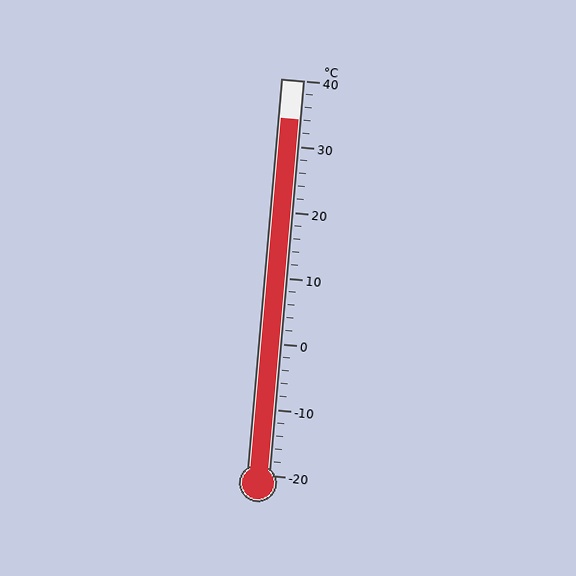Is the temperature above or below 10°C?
The temperature is above 10°C.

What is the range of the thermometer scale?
The thermometer scale ranges from -20°C to 40°C.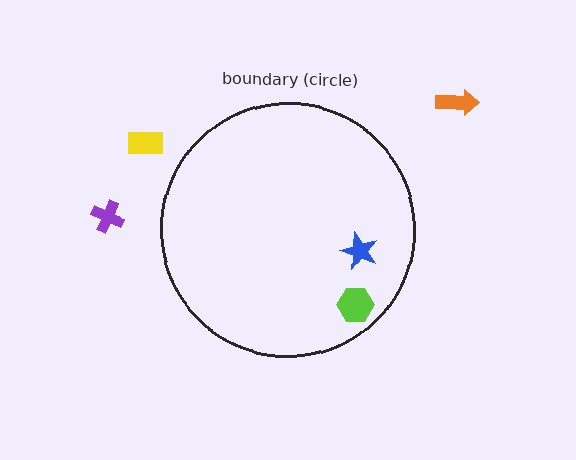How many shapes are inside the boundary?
2 inside, 3 outside.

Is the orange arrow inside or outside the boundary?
Outside.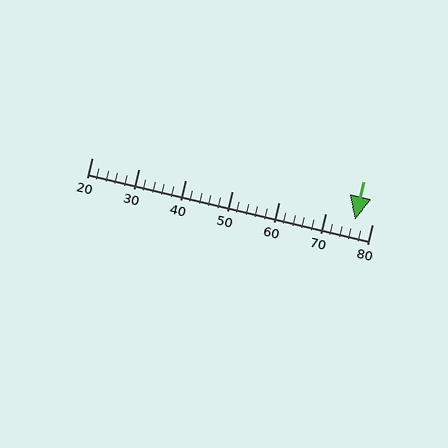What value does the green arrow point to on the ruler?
The green arrow points to approximately 76.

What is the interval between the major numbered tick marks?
The major tick marks are spaced 10 units apart.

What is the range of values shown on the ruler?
The ruler shows values from 20 to 80.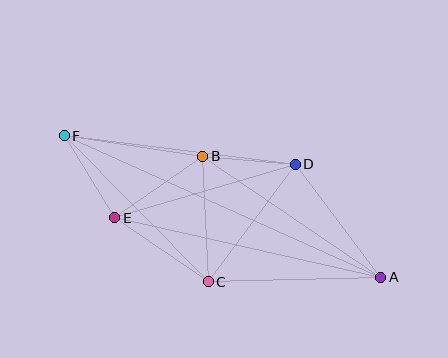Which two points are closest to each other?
Points B and D are closest to each other.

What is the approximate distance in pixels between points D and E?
The distance between D and E is approximately 189 pixels.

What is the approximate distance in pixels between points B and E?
The distance between B and E is approximately 108 pixels.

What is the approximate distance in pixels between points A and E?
The distance between A and E is approximately 273 pixels.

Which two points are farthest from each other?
Points A and F are farthest from each other.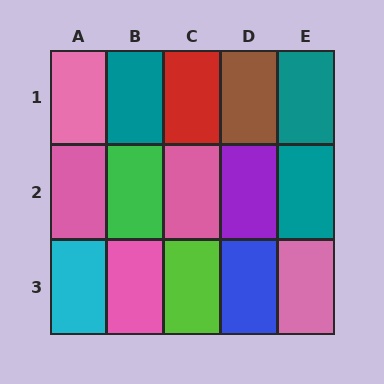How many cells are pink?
5 cells are pink.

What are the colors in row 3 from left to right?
Cyan, pink, lime, blue, pink.